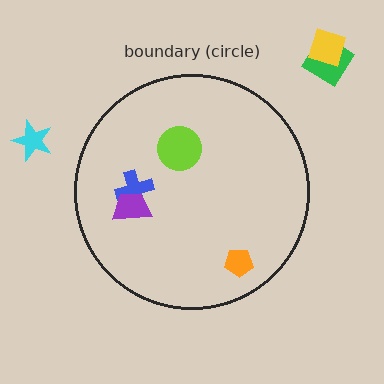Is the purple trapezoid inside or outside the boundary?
Inside.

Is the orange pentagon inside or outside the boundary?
Inside.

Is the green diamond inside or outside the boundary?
Outside.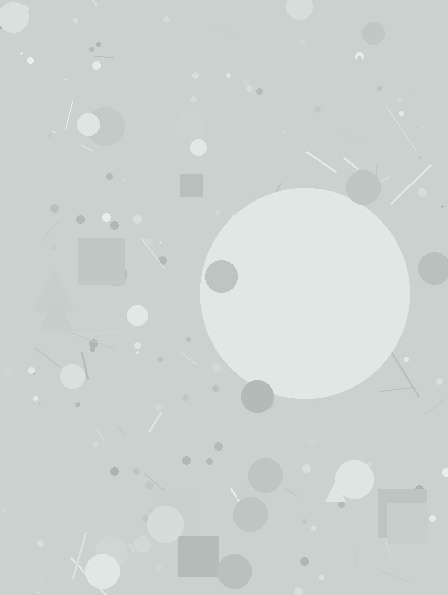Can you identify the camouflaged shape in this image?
The camouflaged shape is a circle.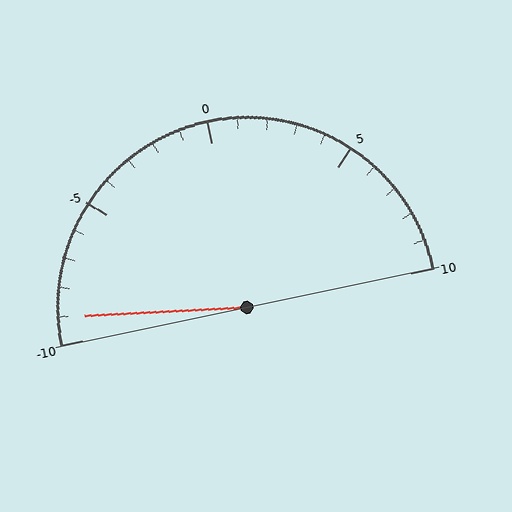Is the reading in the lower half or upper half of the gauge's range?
The reading is in the lower half of the range (-10 to 10).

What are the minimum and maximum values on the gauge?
The gauge ranges from -10 to 10.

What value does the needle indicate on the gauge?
The needle indicates approximately -9.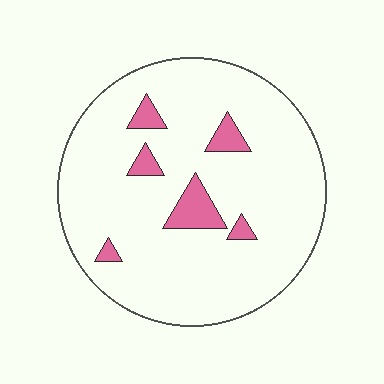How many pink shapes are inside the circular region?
6.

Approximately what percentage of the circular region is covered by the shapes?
Approximately 10%.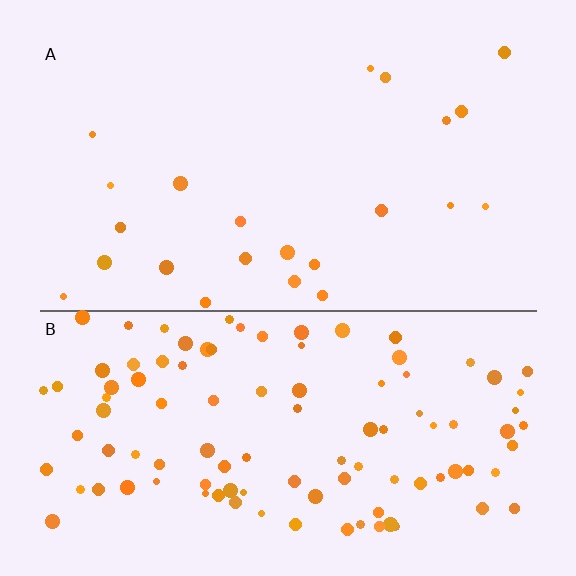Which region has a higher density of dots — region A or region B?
B (the bottom).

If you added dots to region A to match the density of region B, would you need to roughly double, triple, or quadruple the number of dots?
Approximately quadruple.